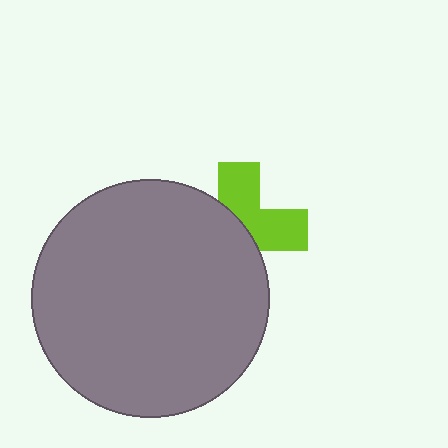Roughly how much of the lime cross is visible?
About half of it is visible (roughly 46%).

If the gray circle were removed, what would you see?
You would see the complete lime cross.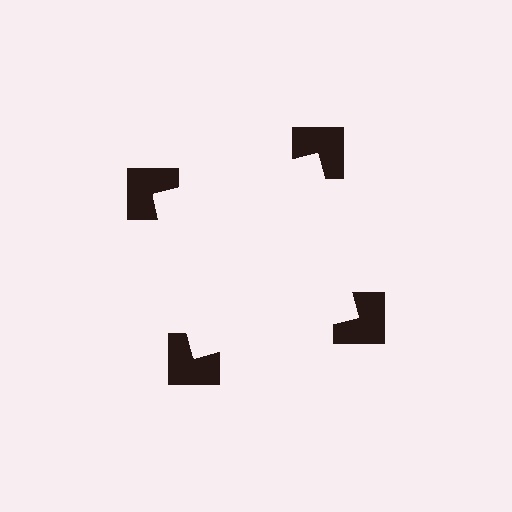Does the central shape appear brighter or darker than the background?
It typically appears slightly brighter than the background, even though no actual brightness change is drawn.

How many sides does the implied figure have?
4 sides.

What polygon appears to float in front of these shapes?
An illusory square — its edges are inferred from the aligned wedge cuts in the notched squares, not physically drawn.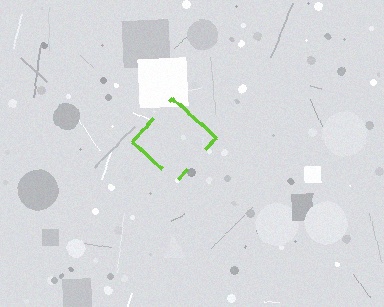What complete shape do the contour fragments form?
The contour fragments form a diamond.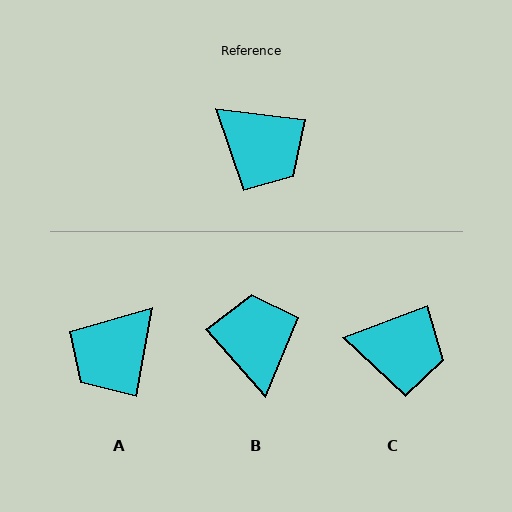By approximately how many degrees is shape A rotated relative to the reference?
Approximately 93 degrees clockwise.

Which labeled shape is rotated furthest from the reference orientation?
B, about 139 degrees away.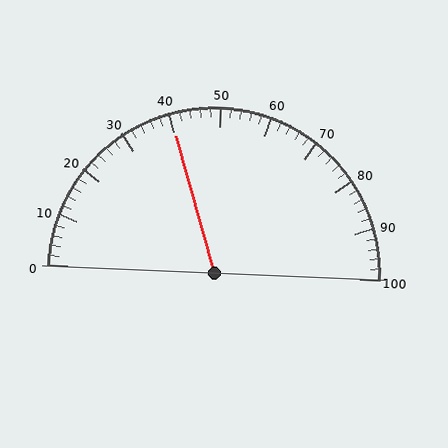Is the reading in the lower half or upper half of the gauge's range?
The reading is in the lower half of the range (0 to 100).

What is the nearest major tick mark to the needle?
The nearest major tick mark is 40.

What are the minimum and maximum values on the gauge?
The gauge ranges from 0 to 100.